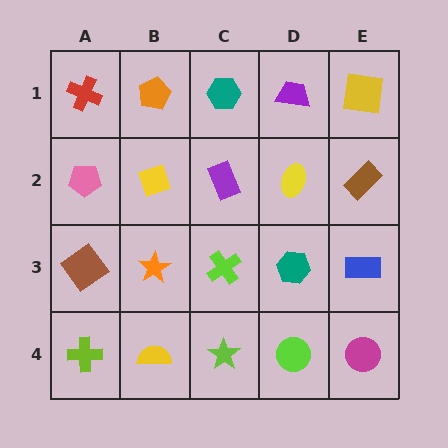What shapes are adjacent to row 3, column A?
A pink pentagon (row 2, column A), a lime cross (row 4, column A), an orange star (row 3, column B).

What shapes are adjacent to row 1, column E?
A brown rectangle (row 2, column E), a purple trapezoid (row 1, column D).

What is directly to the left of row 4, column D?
A lime star.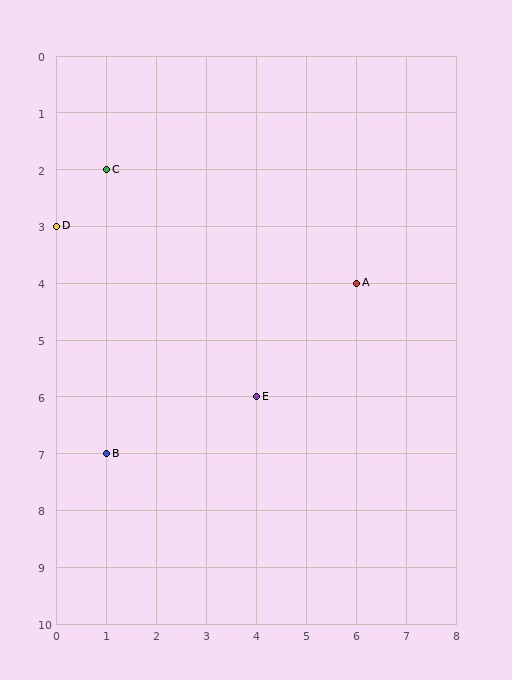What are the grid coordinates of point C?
Point C is at grid coordinates (1, 2).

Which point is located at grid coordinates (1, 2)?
Point C is at (1, 2).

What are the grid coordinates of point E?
Point E is at grid coordinates (4, 6).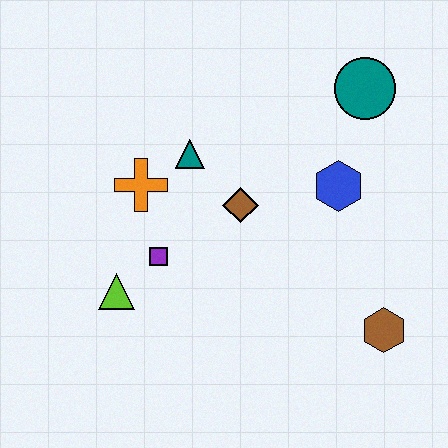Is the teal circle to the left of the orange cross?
No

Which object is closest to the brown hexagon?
The blue hexagon is closest to the brown hexagon.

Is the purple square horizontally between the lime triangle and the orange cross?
No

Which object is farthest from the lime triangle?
The teal circle is farthest from the lime triangle.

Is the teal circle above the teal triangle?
Yes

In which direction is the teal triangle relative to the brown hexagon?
The teal triangle is to the left of the brown hexagon.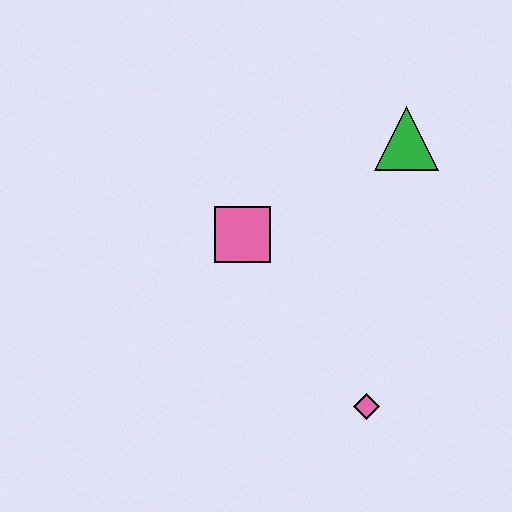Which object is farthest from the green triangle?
The pink diamond is farthest from the green triangle.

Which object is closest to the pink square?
The green triangle is closest to the pink square.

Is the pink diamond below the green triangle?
Yes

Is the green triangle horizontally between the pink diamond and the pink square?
No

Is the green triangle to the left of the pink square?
No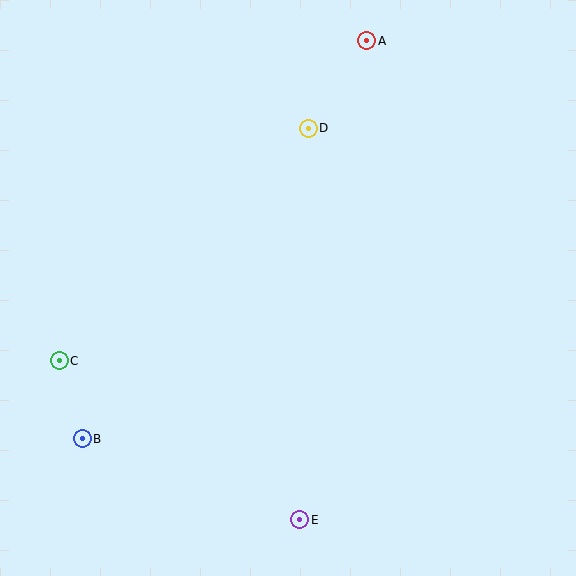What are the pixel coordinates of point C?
Point C is at (59, 361).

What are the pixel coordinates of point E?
Point E is at (300, 520).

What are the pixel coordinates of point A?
Point A is at (367, 41).